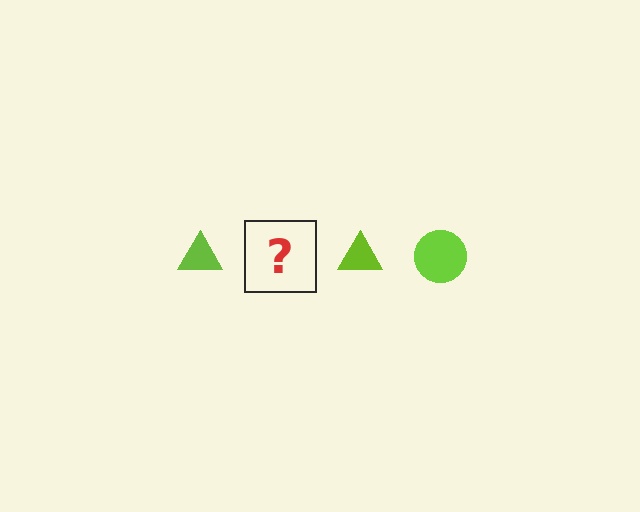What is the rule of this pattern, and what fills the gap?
The rule is that the pattern cycles through triangle, circle shapes in lime. The gap should be filled with a lime circle.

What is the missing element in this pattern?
The missing element is a lime circle.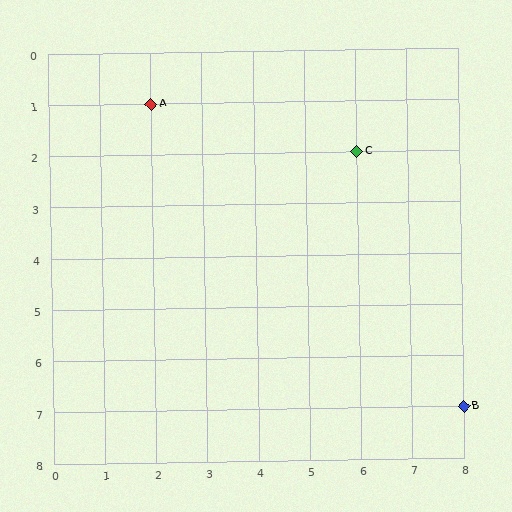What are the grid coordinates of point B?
Point B is at grid coordinates (8, 7).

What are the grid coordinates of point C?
Point C is at grid coordinates (6, 2).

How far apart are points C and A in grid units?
Points C and A are 4 columns and 1 row apart (about 4.1 grid units diagonally).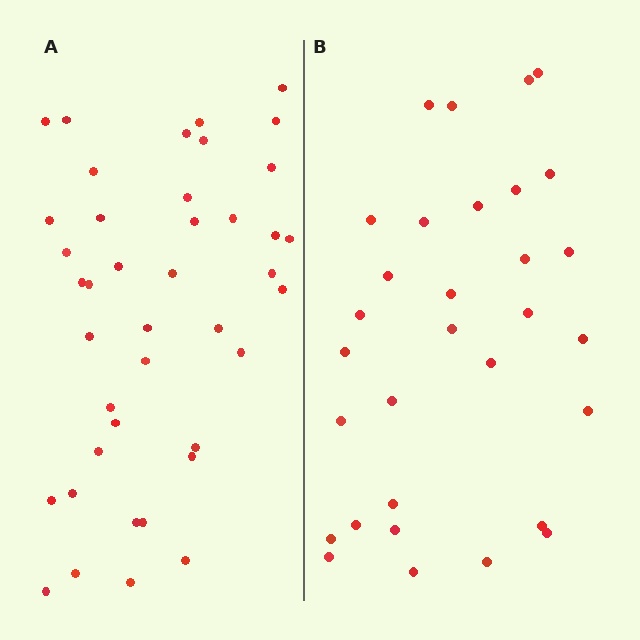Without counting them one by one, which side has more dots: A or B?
Region A (the left region) has more dots.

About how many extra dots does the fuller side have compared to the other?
Region A has roughly 10 or so more dots than region B.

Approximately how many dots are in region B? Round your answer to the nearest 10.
About 30 dots. (The exact count is 31, which rounds to 30.)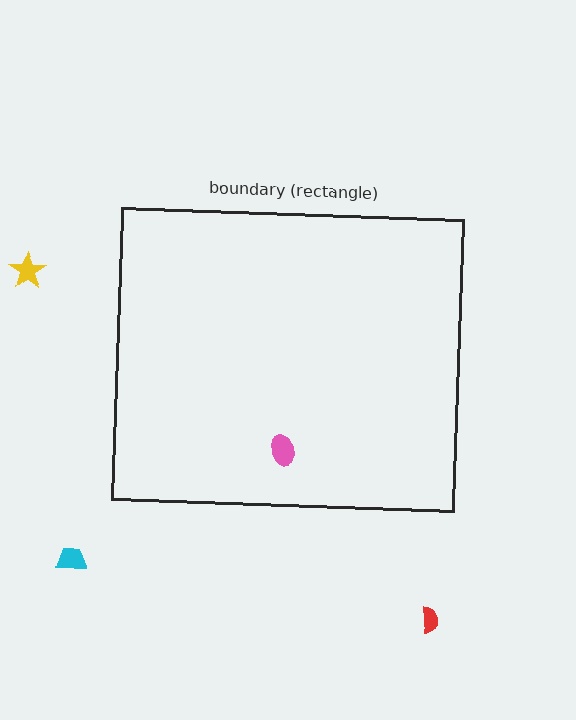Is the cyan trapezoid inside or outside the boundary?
Outside.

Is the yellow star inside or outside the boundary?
Outside.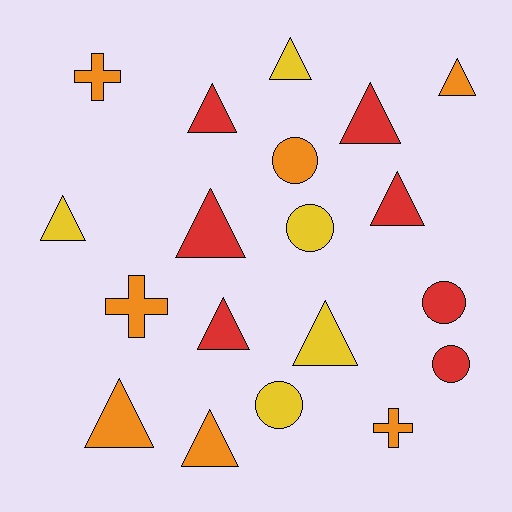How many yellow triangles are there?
There are 3 yellow triangles.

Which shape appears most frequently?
Triangle, with 11 objects.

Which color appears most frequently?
Red, with 7 objects.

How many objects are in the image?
There are 19 objects.